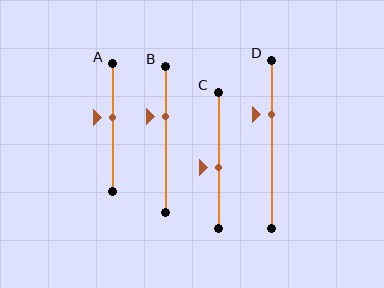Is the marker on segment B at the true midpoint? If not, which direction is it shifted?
No, the marker on segment B is shifted upward by about 16% of the segment length.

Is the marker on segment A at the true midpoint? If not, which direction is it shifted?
No, the marker on segment A is shifted upward by about 8% of the segment length.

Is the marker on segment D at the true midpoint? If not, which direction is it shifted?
No, the marker on segment D is shifted upward by about 18% of the segment length.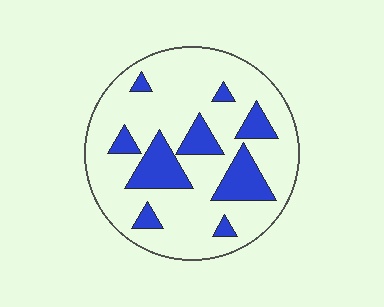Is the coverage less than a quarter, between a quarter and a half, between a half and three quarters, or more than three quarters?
Less than a quarter.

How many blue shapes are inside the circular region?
9.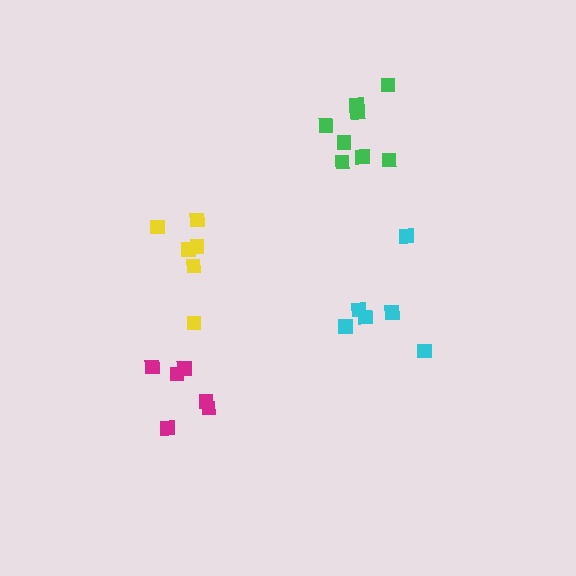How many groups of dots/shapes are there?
There are 4 groups.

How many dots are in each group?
Group 1: 6 dots, Group 2: 8 dots, Group 3: 6 dots, Group 4: 6 dots (26 total).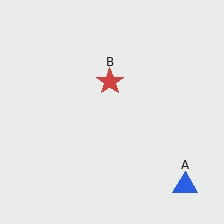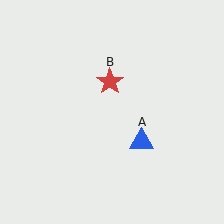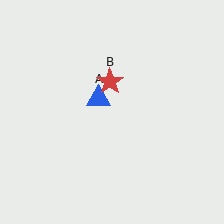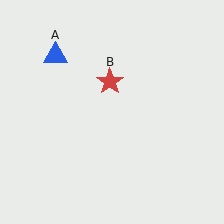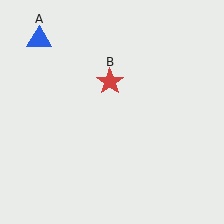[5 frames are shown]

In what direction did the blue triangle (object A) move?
The blue triangle (object A) moved up and to the left.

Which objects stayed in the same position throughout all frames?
Red star (object B) remained stationary.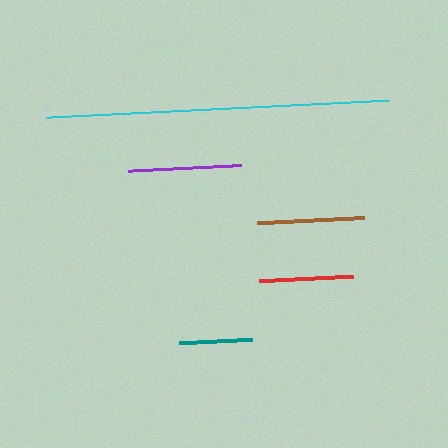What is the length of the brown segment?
The brown segment is approximately 108 pixels long.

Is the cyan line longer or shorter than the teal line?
The cyan line is longer than the teal line.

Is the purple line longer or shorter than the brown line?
The purple line is longer than the brown line.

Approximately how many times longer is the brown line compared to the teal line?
The brown line is approximately 1.5 times the length of the teal line.